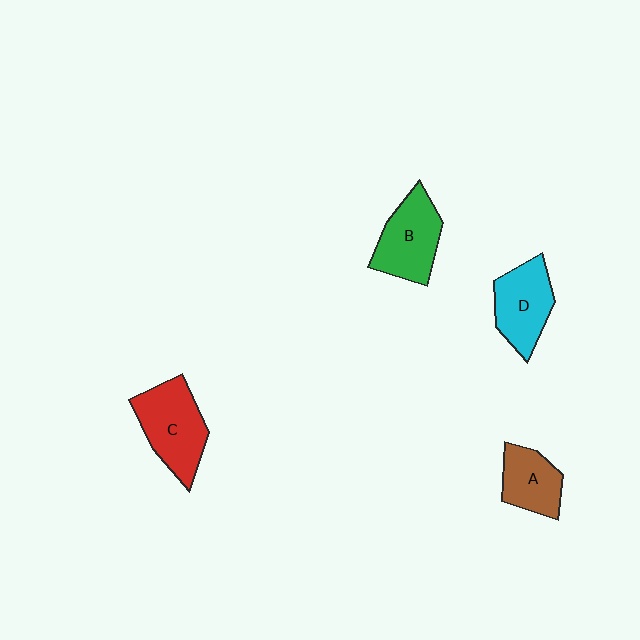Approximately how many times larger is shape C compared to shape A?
Approximately 1.5 times.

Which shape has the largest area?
Shape C (red).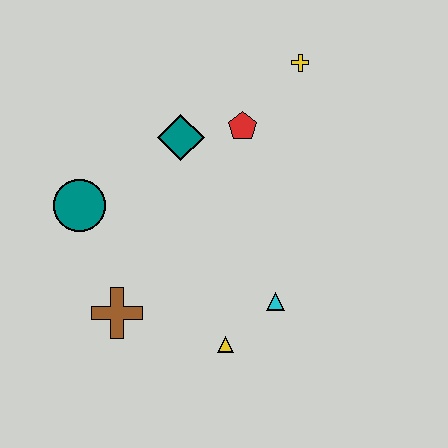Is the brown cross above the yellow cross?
No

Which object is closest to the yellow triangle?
The cyan triangle is closest to the yellow triangle.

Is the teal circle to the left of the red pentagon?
Yes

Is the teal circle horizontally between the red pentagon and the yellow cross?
No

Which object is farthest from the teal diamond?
The yellow triangle is farthest from the teal diamond.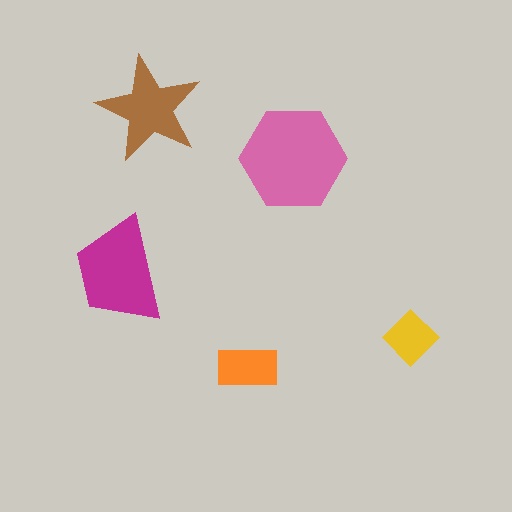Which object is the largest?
The pink hexagon.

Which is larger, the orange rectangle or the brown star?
The brown star.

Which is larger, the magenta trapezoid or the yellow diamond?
The magenta trapezoid.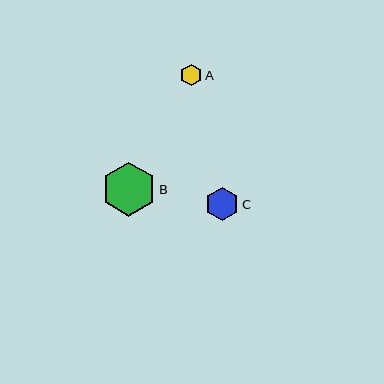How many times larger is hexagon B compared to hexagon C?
Hexagon B is approximately 1.6 times the size of hexagon C.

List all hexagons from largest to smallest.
From largest to smallest: B, C, A.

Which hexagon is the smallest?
Hexagon A is the smallest with a size of approximately 22 pixels.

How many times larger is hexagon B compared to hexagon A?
Hexagon B is approximately 2.5 times the size of hexagon A.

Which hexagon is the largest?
Hexagon B is the largest with a size of approximately 54 pixels.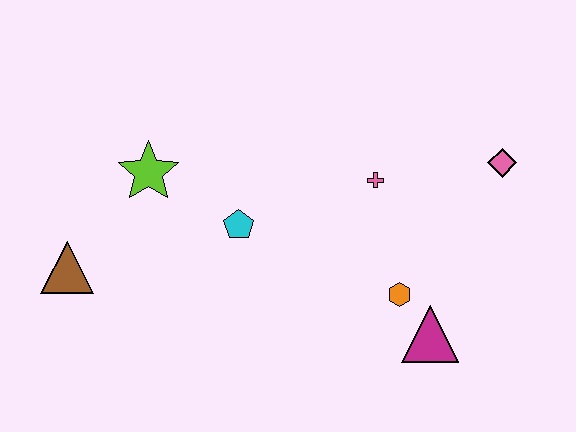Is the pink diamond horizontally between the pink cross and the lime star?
No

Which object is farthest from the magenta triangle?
The brown triangle is farthest from the magenta triangle.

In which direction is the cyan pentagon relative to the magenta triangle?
The cyan pentagon is to the left of the magenta triangle.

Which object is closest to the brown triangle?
The lime star is closest to the brown triangle.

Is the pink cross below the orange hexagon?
No